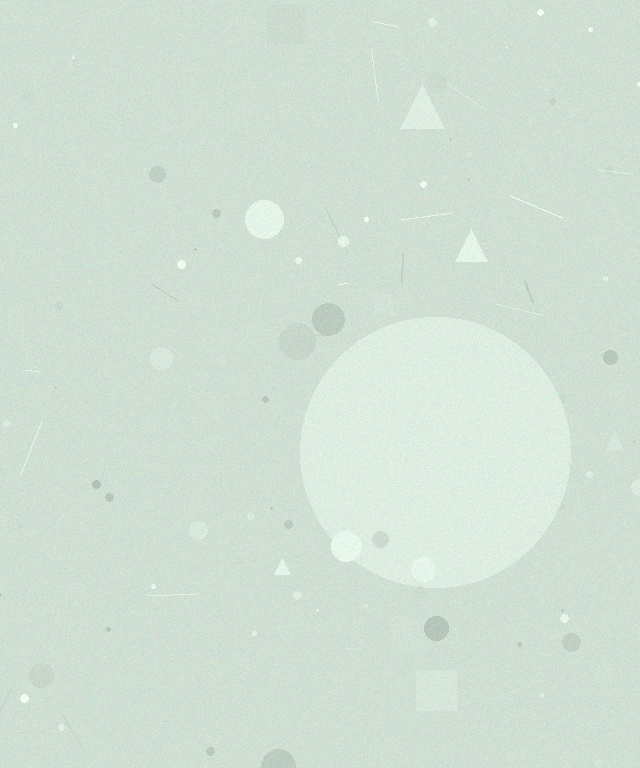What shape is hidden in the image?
A circle is hidden in the image.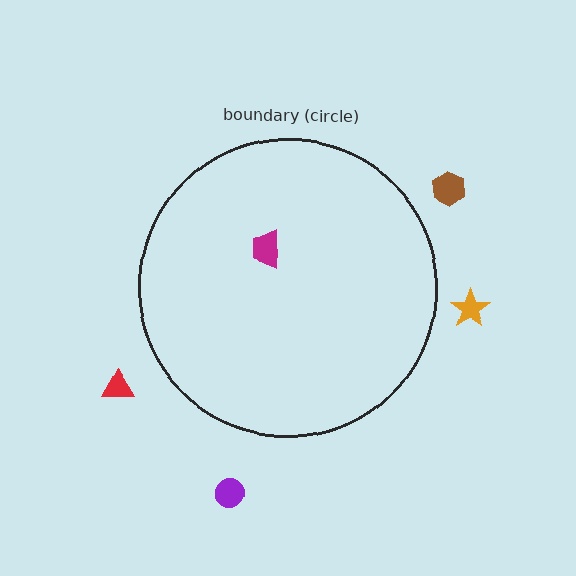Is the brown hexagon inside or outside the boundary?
Outside.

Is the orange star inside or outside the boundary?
Outside.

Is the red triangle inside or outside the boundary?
Outside.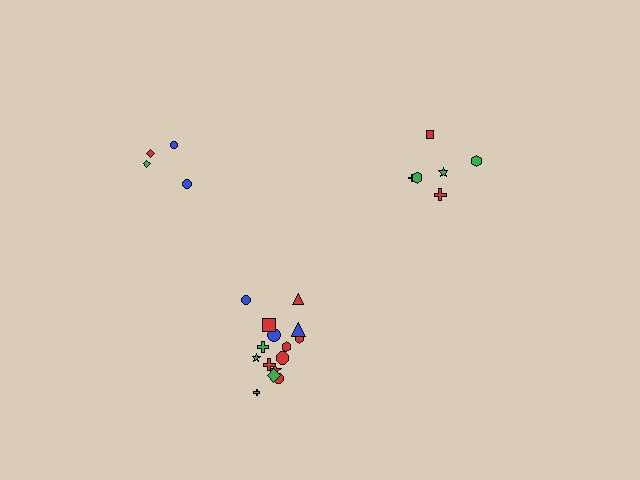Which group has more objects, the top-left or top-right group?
The top-right group.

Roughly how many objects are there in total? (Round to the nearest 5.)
Roughly 25 objects in total.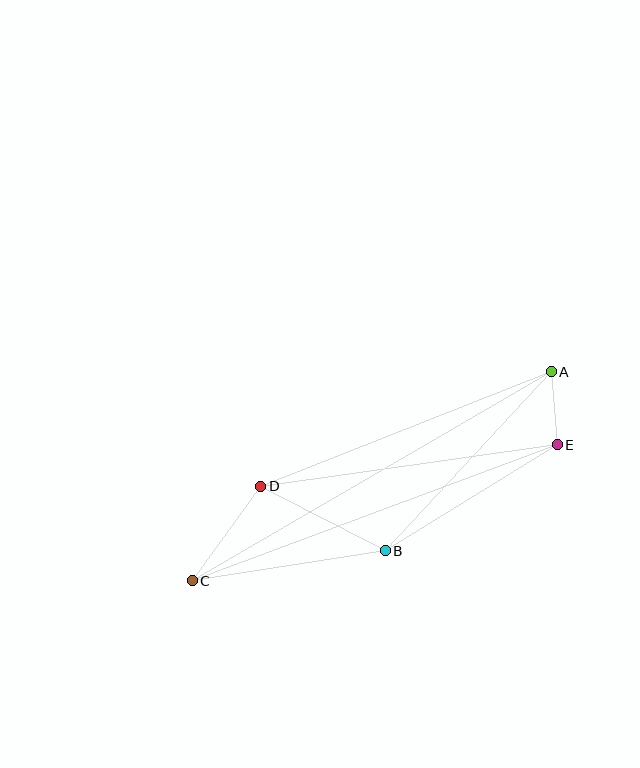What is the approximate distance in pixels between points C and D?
The distance between C and D is approximately 117 pixels.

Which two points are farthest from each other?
Points A and C are farthest from each other.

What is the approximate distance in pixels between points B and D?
The distance between B and D is approximately 140 pixels.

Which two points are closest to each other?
Points A and E are closest to each other.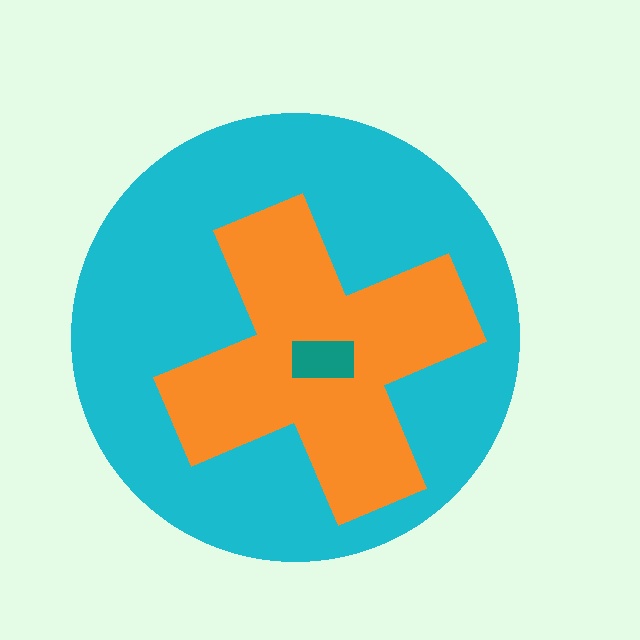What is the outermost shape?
The cyan circle.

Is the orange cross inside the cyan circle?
Yes.